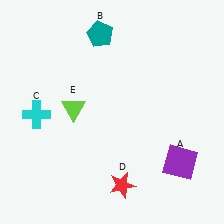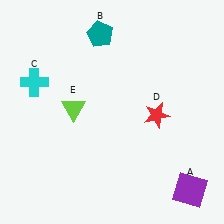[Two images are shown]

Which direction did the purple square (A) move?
The purple square (A) moved down.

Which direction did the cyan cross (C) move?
The cyan cross (C) moved up.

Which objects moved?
The objects that moved are: the purple square (A), the cyan cross (C), the red star (D).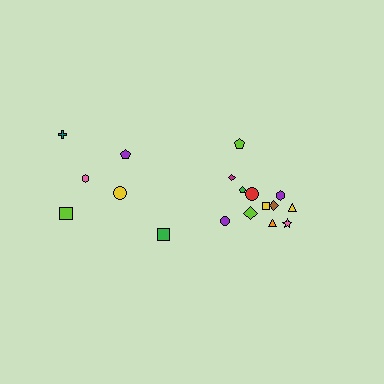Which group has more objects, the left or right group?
The right group.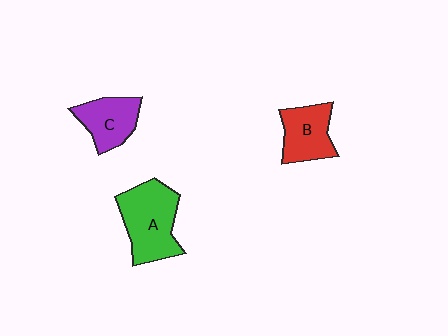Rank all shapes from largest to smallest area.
From largest to smallest: A (green), B (red), C (purple).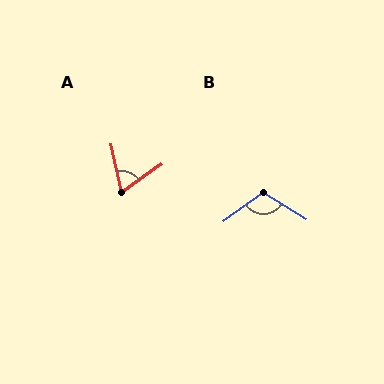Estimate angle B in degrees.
Approximately 113 degrees.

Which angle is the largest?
B, at approximately 113 degrees.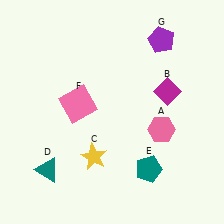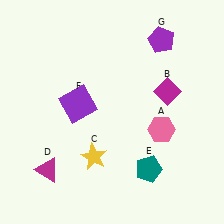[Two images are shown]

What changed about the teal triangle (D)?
In Image 1, D is teal. In Image 2, it changed to magenta.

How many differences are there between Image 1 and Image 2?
There are 2 differences between the two images.